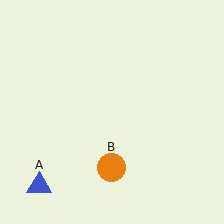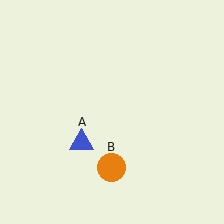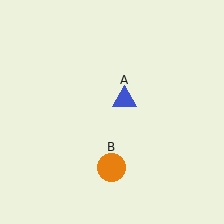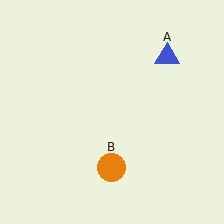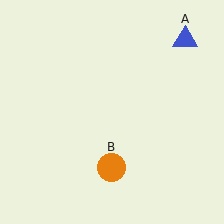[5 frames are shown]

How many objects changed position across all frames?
1 object changed position: blue triangle (object A).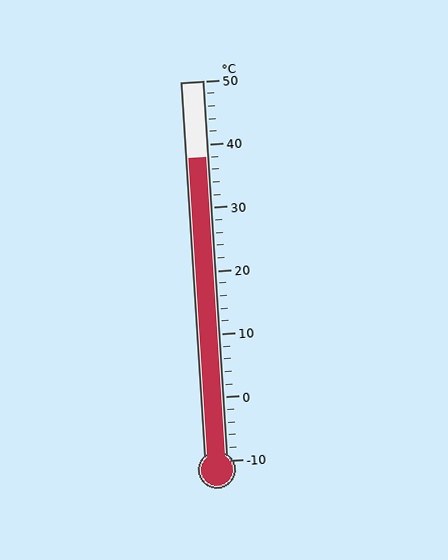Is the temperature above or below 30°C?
The temperature is above 30°C.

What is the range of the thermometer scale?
The thermometer scale ranges from -10°C to 50°C.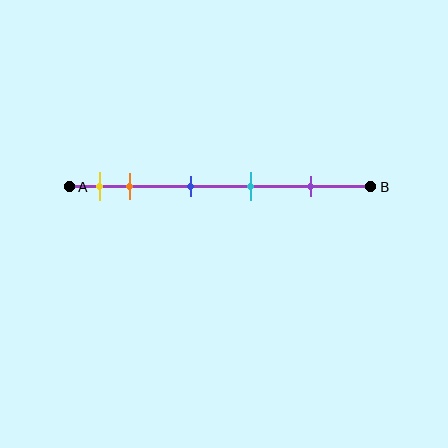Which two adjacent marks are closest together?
The yellow and orange marks are the closest adjacent pair.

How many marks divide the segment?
There are 5 marks dividing the segment.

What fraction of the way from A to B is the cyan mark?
The cyan mark is approximately 60% (0.6) of the way from A to B.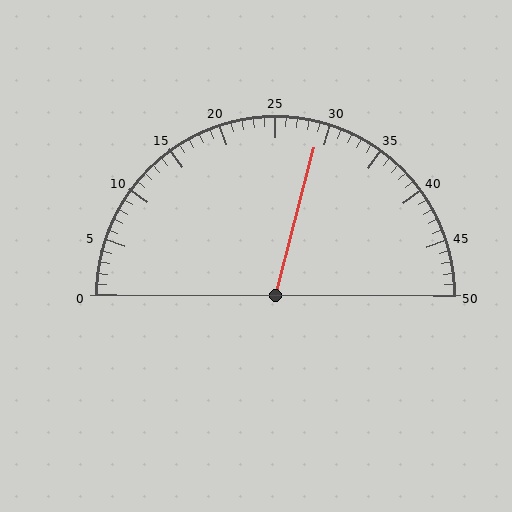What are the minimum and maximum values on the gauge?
The gauge ranges from 0 to 50.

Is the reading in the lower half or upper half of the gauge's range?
The reading is in the upper half of the range (0 to 50).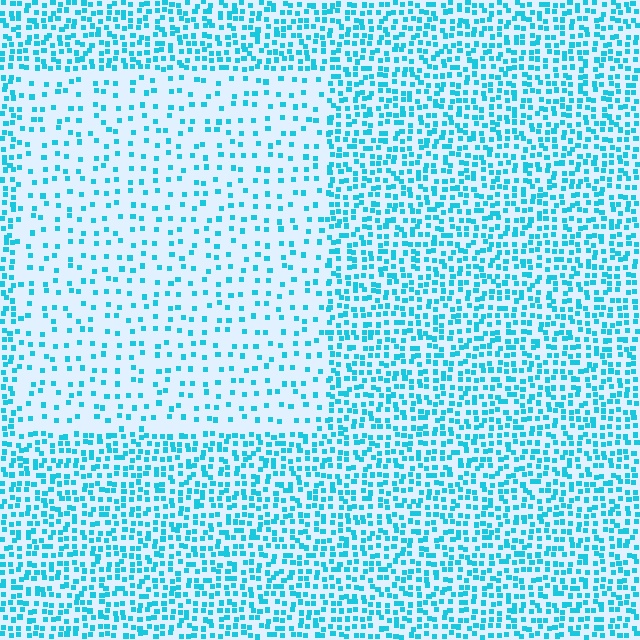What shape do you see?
I see a rectangle.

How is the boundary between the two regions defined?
The boundary is defined by a change in element density (approximately 2.4x ratio). All elements are the same color, size, and shape.